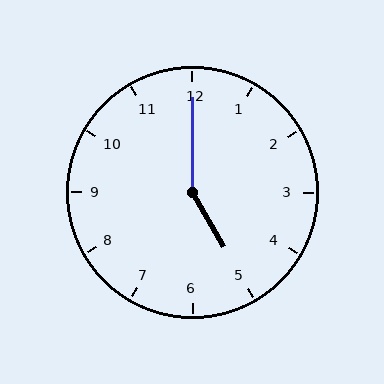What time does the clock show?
5:00.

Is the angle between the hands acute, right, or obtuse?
It is obtuse.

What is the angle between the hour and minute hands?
Approximately 150 degrees.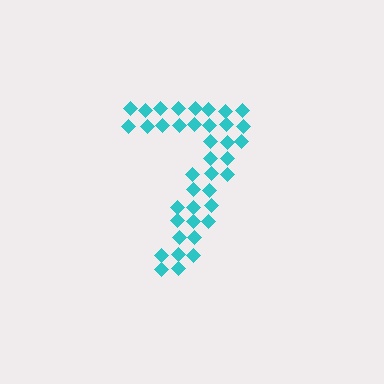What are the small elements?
The small elements are diamonds.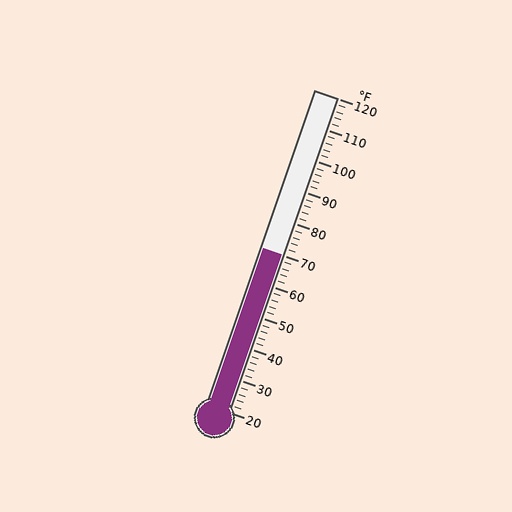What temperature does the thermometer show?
The thermometer shows approximately 70°F.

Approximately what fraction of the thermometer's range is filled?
The thermometer is filled to approximately 50% of its range.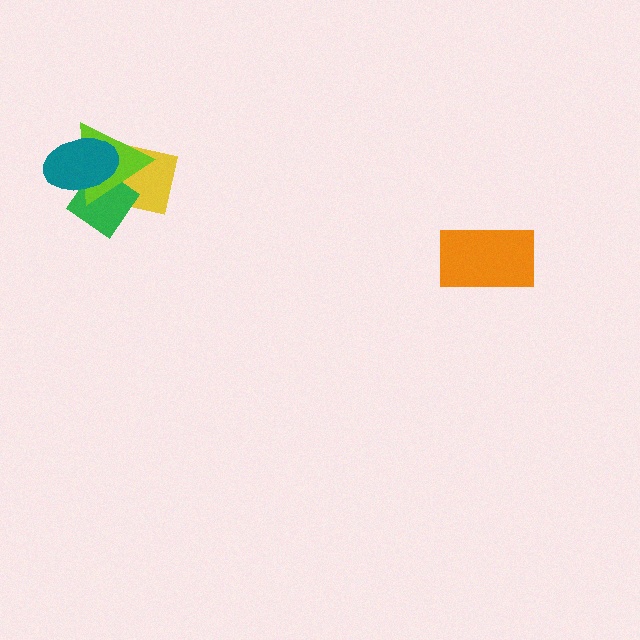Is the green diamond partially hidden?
Yes, it is partially covered by another shape.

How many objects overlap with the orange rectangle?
0 objects overlap with the orange rectangle.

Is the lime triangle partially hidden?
Yes, it is partially covered by another shape.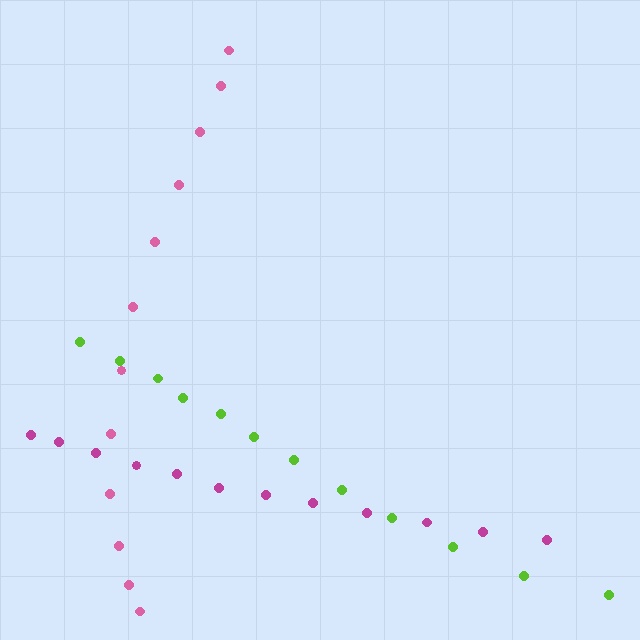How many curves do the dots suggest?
There are 3 distinct paths.